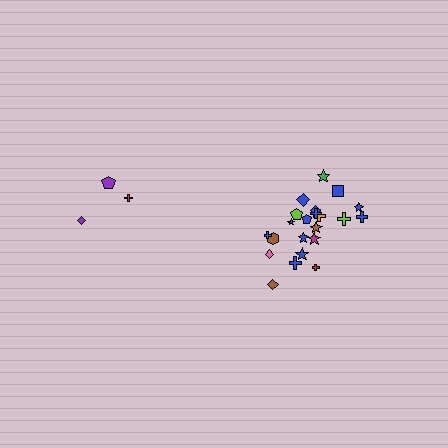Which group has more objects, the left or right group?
The right group.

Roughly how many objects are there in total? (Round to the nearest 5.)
Roughly 25 objects in total.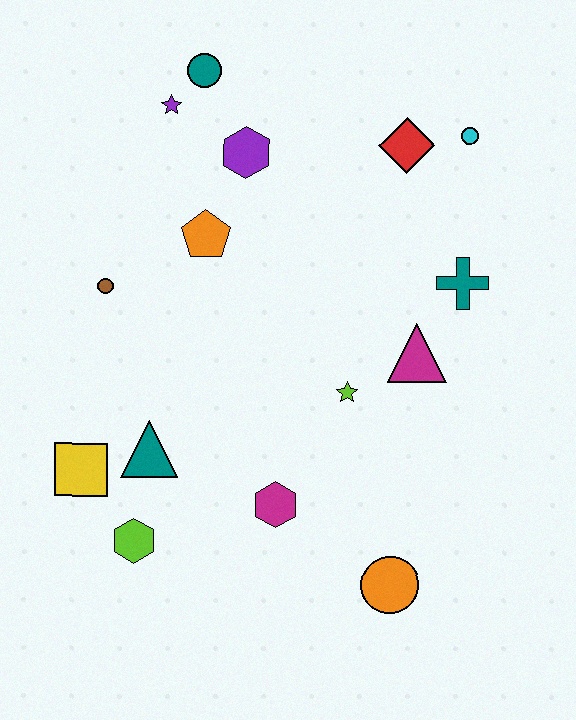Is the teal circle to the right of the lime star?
No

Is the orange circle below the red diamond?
Yes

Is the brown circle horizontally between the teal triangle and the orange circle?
No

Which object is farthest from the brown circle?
The orange circle is farthest from the brown circle.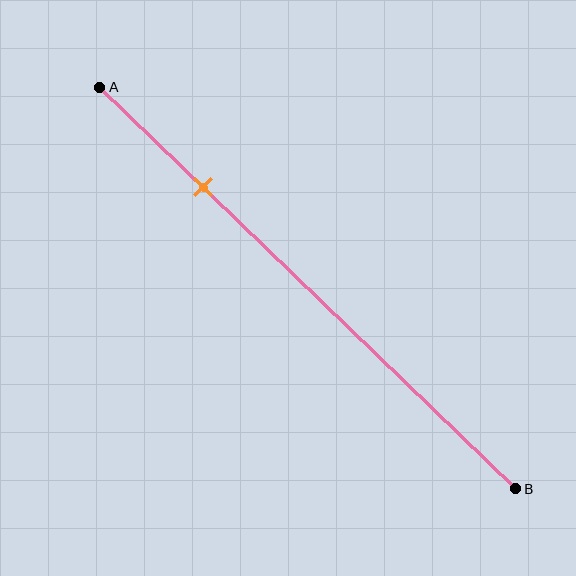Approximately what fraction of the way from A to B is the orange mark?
The orange mark is approximately 25% of the way from A to B.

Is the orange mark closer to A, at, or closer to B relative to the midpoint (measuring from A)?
The orange mark is closer to point A than the midpoint of segment AB.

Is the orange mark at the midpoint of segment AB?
No, the mark is at about 25% from A, not at the 50% midpoint.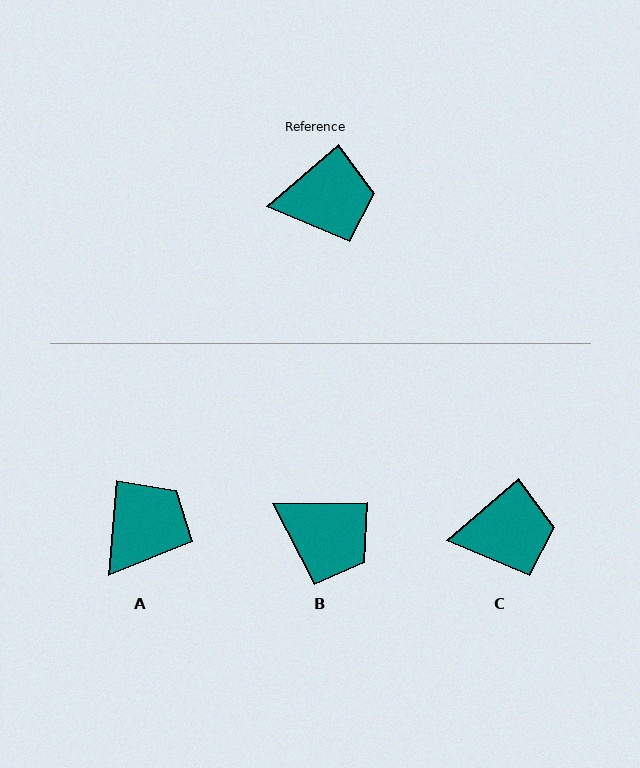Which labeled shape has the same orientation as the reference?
C.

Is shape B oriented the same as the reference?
No, it is off by about 40 degrees.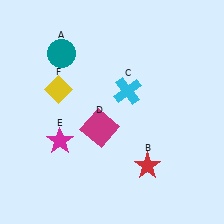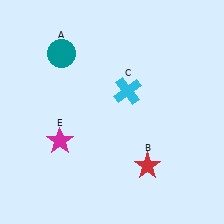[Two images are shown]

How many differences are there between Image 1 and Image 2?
There are 2 differences between the two images.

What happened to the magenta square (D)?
The magenta square (D) was removed in Image 2. It was in the bottom-left area of Image 1.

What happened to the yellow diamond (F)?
The yellow diamond (F) was removed in Image 2. It was in the top-left area of Image 1.